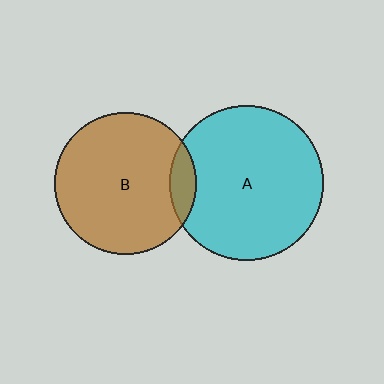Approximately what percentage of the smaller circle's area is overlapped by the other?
Approximately 10%.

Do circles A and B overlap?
Yes.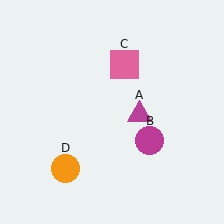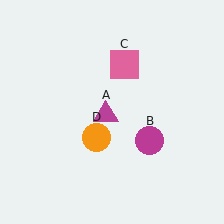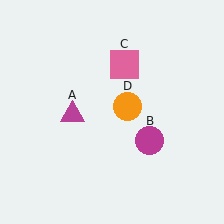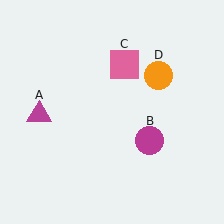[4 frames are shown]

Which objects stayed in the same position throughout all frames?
Magenta circle (object B) and pink square (object C) remained stationary.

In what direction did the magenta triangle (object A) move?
The magenta triangle (object A) moved left.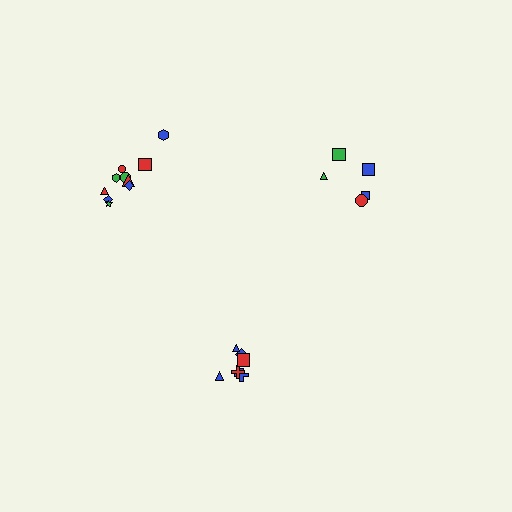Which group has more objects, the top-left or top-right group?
The top-left group.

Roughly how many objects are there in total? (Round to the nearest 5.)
Roughly 20 objects in total.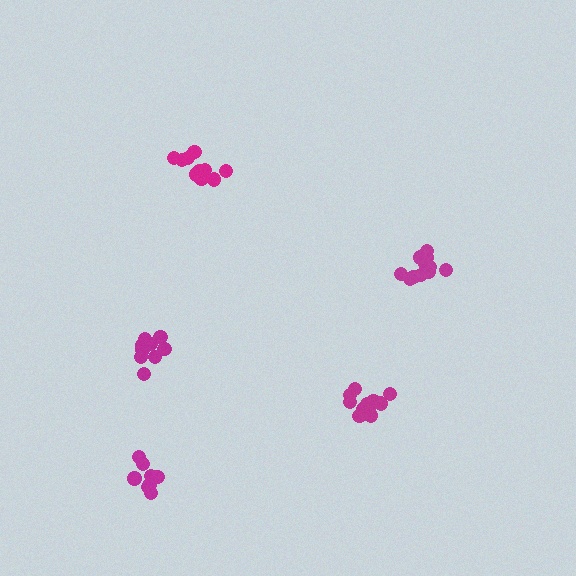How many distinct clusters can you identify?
There are 5 distinct clusters.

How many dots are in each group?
Group 1: 12 dots, Group 2: 12 dots, Group 3: 9 dots, Group 4: 10 dots, Group 5: 8 dots (51 total).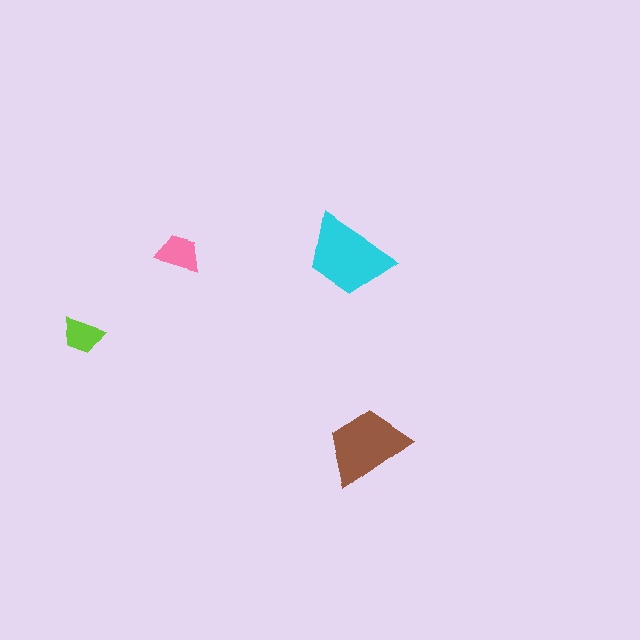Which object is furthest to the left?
The lime trapezoid is leftmost.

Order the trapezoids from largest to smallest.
the cyan one, the brown one, the pink one, the lime one.